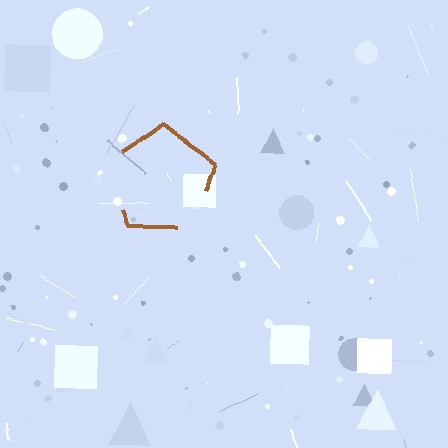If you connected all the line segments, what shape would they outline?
They would outline a pentagon.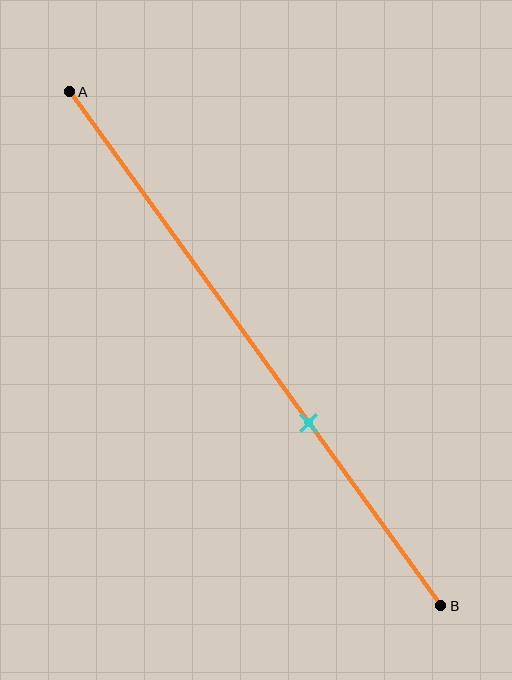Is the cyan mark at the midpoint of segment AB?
No, the mark is at about 65% from A, not at the 50% midpoint.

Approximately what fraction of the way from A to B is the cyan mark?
The cyan mark is approximately 65% of the way from A to B.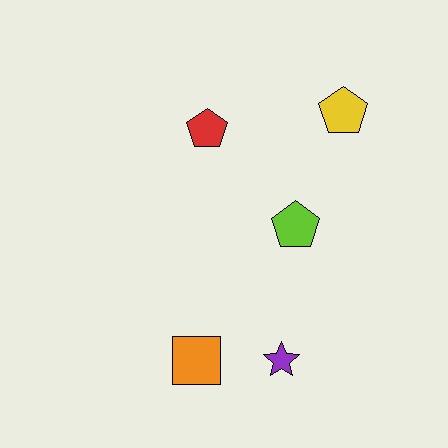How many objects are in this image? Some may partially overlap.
There are 5 objects.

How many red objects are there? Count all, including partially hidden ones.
There is 1 red object.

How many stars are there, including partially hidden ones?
There is 1 star.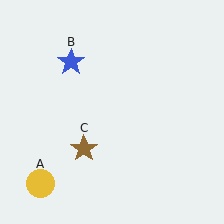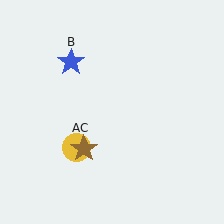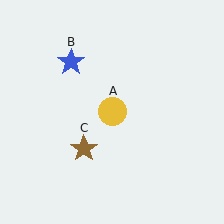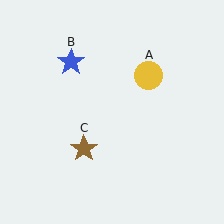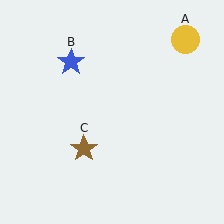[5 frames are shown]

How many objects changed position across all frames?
1 object changed position: yellow circle (object A).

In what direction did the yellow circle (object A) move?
The yellow circle (object A) moved up and to the right.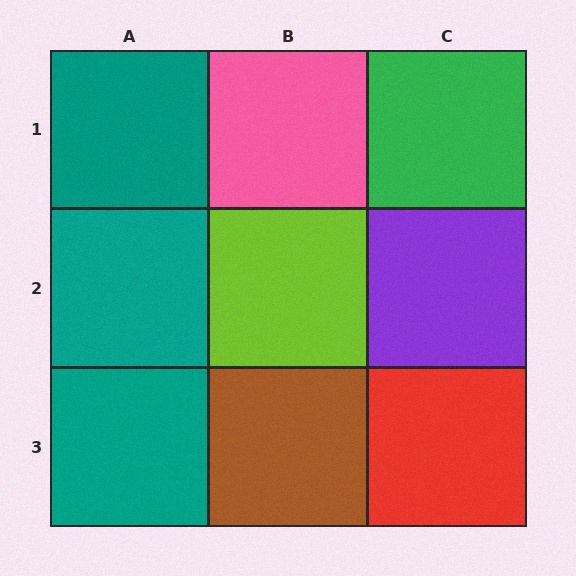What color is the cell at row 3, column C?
Red.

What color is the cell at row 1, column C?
Green.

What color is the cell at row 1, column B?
Pink.